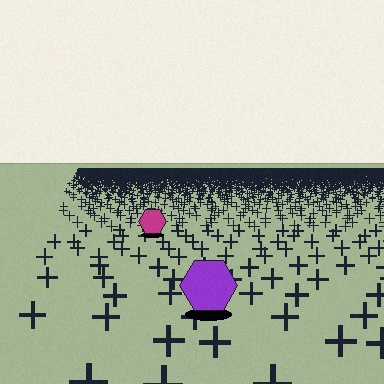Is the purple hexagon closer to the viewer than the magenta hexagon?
Yes. The purple hexagon is closer — you can tell from the texture gradient: the ground texture is coarser near it.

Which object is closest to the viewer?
The purple hexagon is closest. The texture marks near it are larger and more spread out.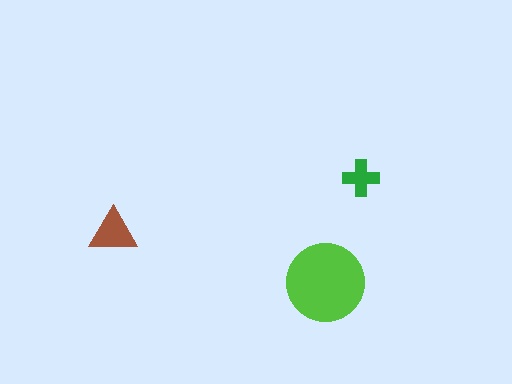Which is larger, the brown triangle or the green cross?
The brown triangle.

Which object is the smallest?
The green cross.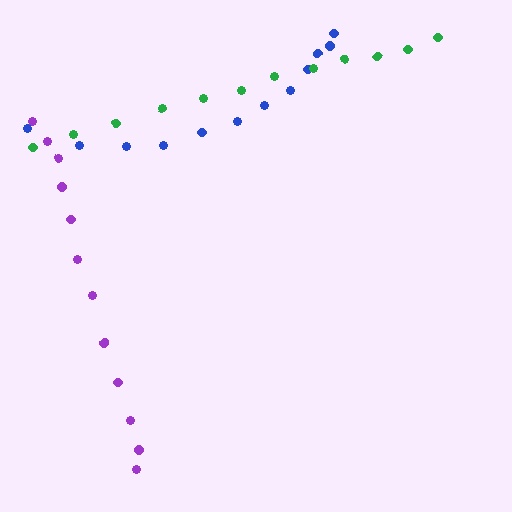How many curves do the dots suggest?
There are 3 distinct paths.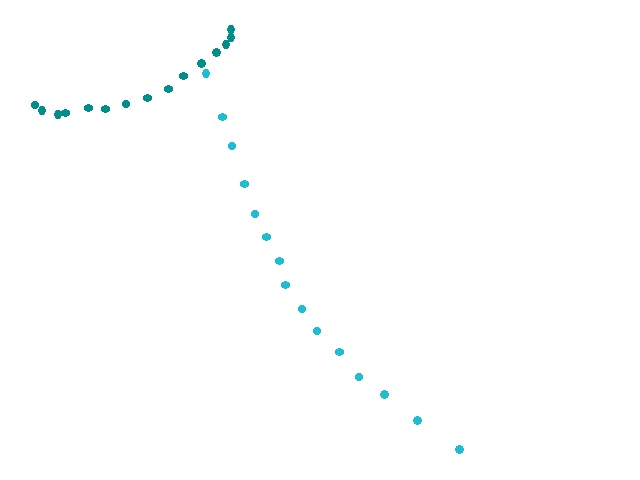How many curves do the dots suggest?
There are 2 distinct paths.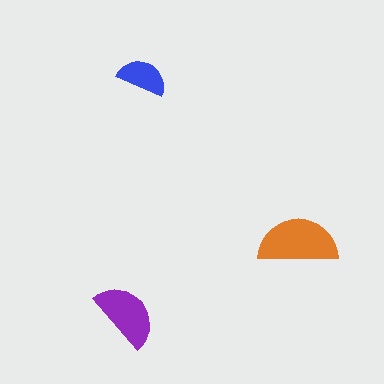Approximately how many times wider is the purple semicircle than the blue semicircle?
About 1.5 times wider.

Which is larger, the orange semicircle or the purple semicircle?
The orange one.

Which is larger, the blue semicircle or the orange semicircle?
The orange one.